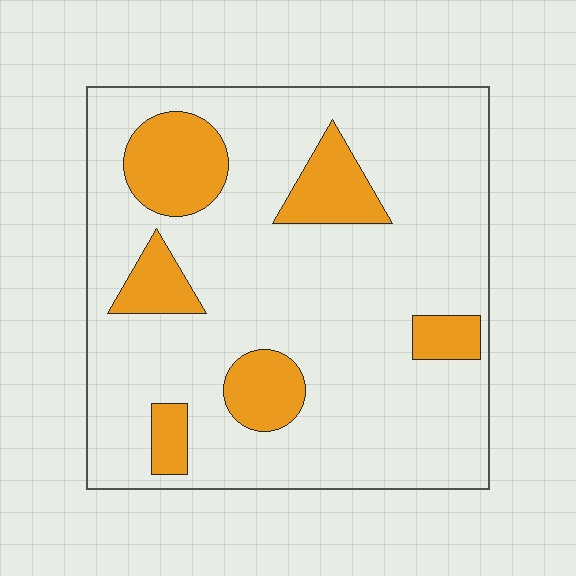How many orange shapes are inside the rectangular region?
6.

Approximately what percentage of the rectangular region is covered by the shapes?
Approximately 20%.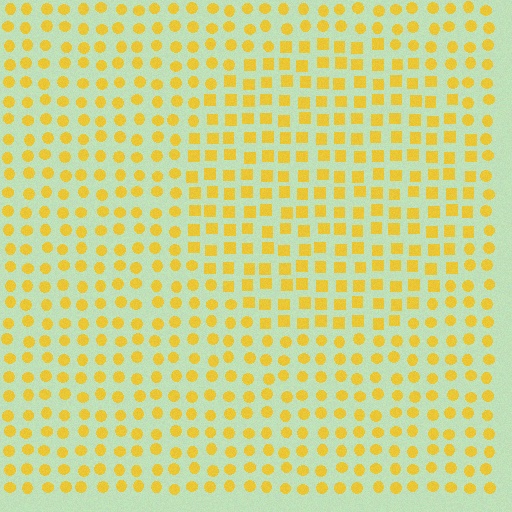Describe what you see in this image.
The image is filled with small yellow elements arranged in a uniform grid. A circle-shaped region contains squares, while the surrounding area contains circles. The boundary is defined purely by the change in element shape.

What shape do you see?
I see a circle.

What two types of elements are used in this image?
The image uses squares inside the circle region and circles outside it.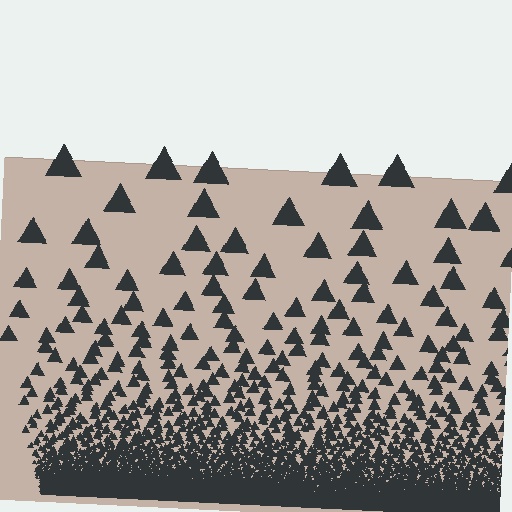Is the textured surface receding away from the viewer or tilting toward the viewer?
The surface appears to tilt toward the viewer. Texture elements get larger and sparser toward the top.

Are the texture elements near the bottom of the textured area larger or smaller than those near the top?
Smaller. The gradient is inverted — elements near the bottom are smaller and denser.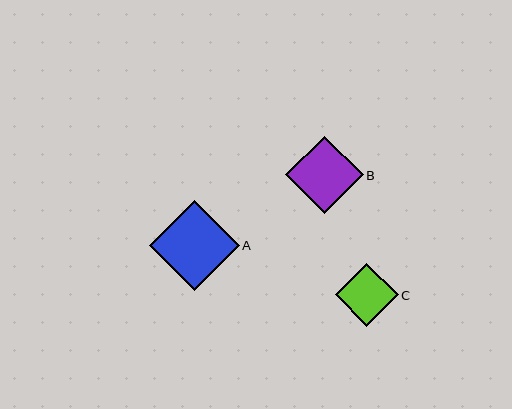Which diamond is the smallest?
Diamond C is the smallest with a size of approximately 63 pixels.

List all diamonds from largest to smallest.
From largest to smallest: A, B, C.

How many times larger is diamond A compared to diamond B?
Diamond A is approximately 1.2 times the size of diamond B.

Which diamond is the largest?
Diamond A is the largest with a size of approximately 90 pixels.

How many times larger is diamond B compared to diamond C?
Diamond B is approximately 1.2 times the size of diamond C.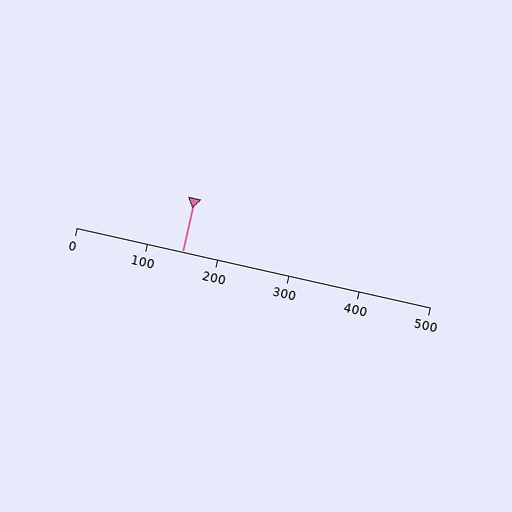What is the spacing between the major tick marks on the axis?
The major ticks are spaced 100 apart.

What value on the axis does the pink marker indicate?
The marker indicates approximately 150.